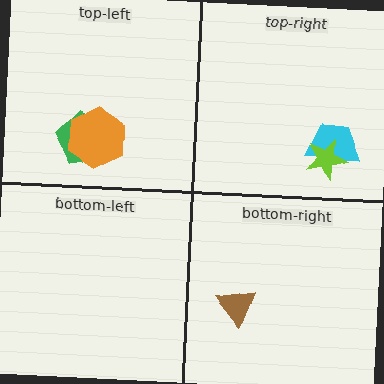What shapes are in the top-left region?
The green pentagon, the orange hexagon.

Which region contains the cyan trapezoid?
The top-right region.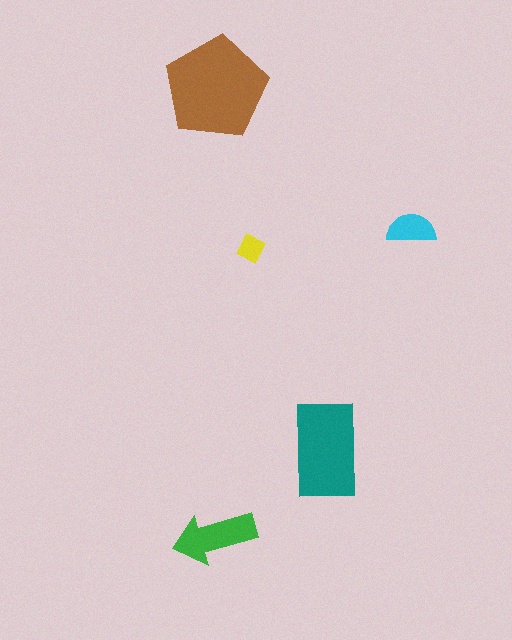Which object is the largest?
The brown pentagon.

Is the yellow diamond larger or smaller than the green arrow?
Smaller.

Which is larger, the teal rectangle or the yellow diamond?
The teal rectangle.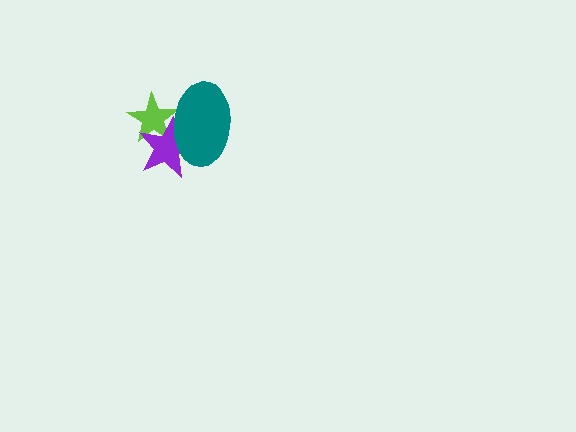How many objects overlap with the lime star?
2 objects overlap with the lime star.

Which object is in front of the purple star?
The teal ellipse is in front of the purple star.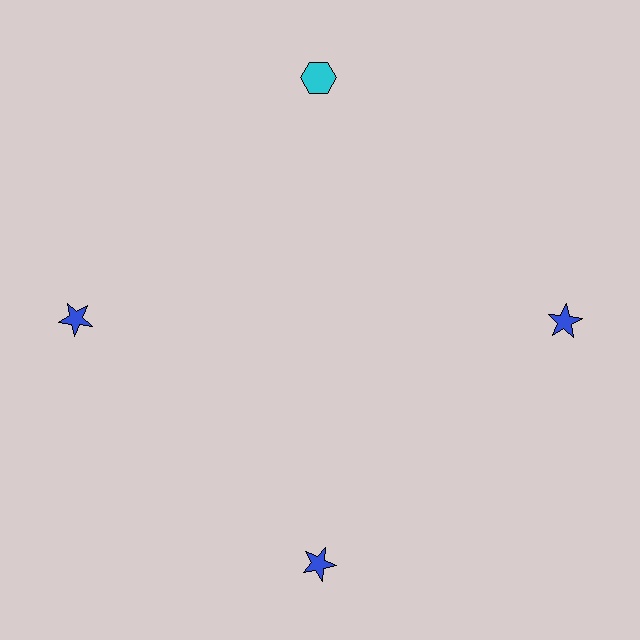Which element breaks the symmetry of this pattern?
The cyan hexagon at roughly the 12 o'clock position breaks the symmetry. All other shapes are blue stars.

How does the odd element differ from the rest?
It differs in both color (cyan instead of blue) and shape (hexagon instead of star).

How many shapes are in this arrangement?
There are 4 shapes arranged in a ring pattern.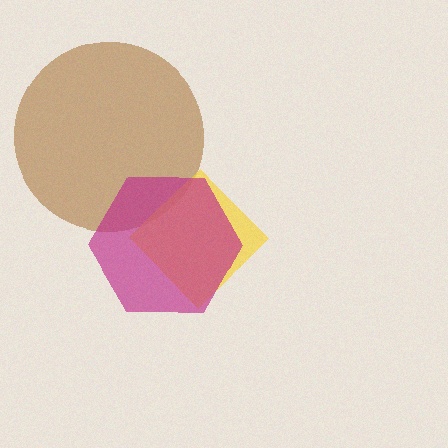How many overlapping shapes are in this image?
There are 3 overlapping shapes in the image.